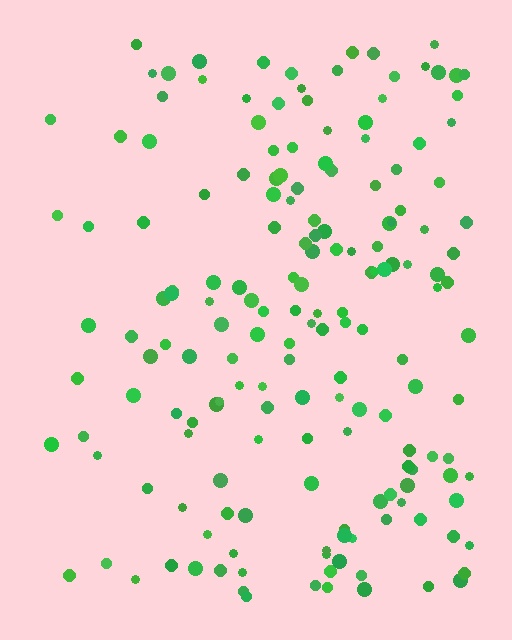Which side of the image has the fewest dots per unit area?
The left.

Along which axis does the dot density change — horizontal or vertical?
Horizontal.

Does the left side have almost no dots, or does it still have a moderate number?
Still a moderate number, just noticeably fewer than the right.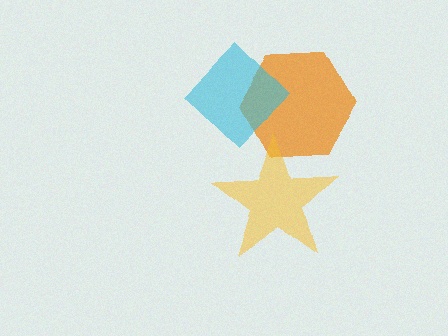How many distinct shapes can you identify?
There are 3 distinct shapes: an orange hexagon, a cyan diamond, a yellow star.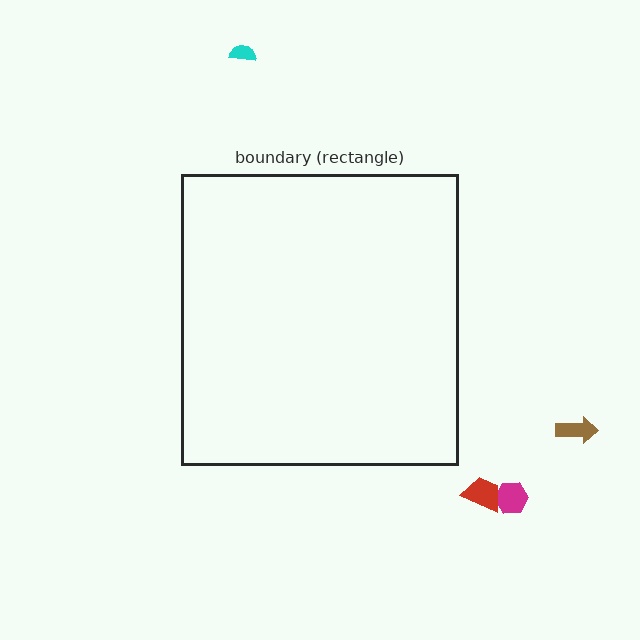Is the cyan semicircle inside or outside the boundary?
Outside.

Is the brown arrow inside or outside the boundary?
Outside.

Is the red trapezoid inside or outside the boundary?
Outside.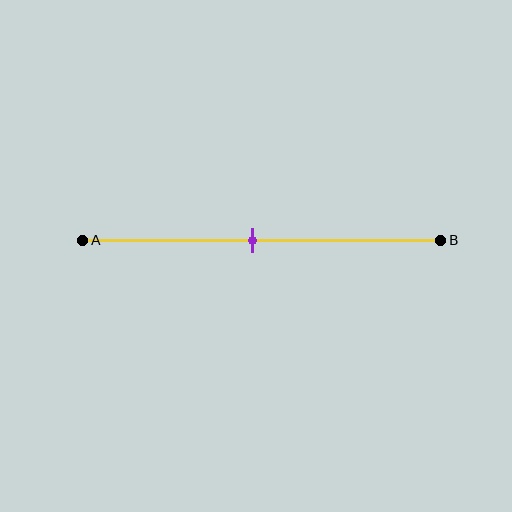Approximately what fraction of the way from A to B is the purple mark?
The purple mark is approximately 50% of the way from A to B.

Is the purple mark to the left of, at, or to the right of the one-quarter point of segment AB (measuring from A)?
The purple mark is to the right of the one-quarter point of segment AB.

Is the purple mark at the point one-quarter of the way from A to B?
No, the mark is at about 50% from A, not at the 25% one-quarter point.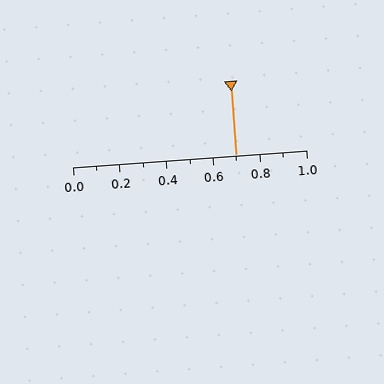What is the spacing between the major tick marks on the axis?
The major ticks are spaced 0.2 apart.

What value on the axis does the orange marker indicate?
The marker indicates approximately 0.7.